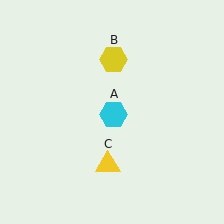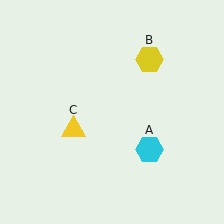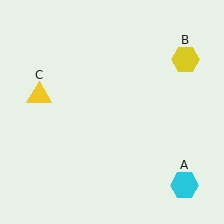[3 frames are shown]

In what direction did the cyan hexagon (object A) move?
The cyan hexagon (object A) moved down and to the right.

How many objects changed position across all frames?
3 objects changed position: cyan hexagon (object A), yellow hexagon (object B), yellow triangle (object C).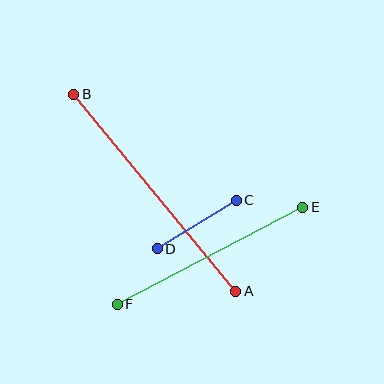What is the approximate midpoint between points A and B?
The midpoint is at approximately (155, 193) pixels.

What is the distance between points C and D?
The distance is approximately 93 pixels.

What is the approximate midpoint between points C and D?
The midpoint is at approximately (197, 224) pixels.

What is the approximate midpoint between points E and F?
The midpoint is at approximately (210, 256) pixels.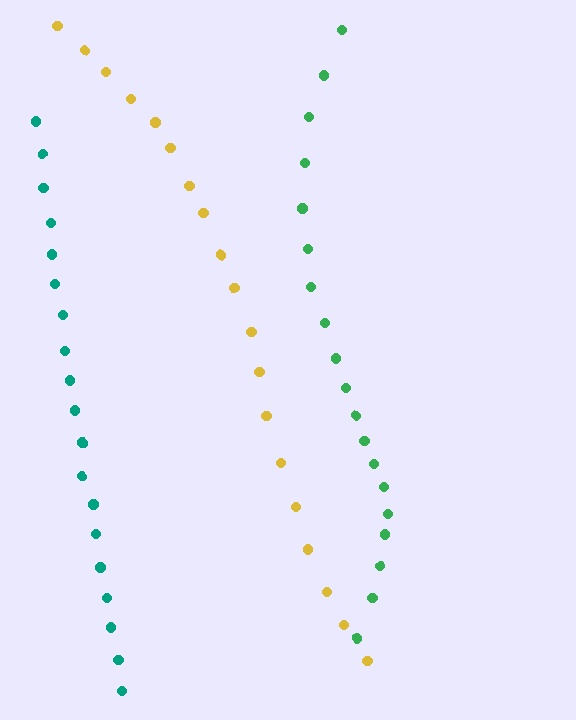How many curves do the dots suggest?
There are 3 distinct paths.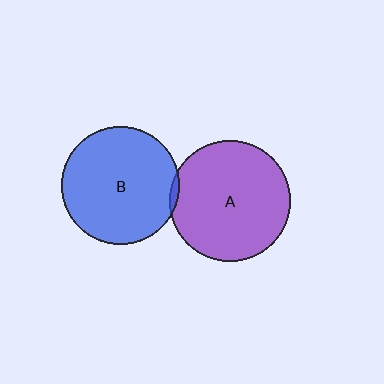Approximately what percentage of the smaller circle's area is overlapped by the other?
Approximately 5%.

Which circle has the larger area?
Circle A (purple).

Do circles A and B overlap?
Yes.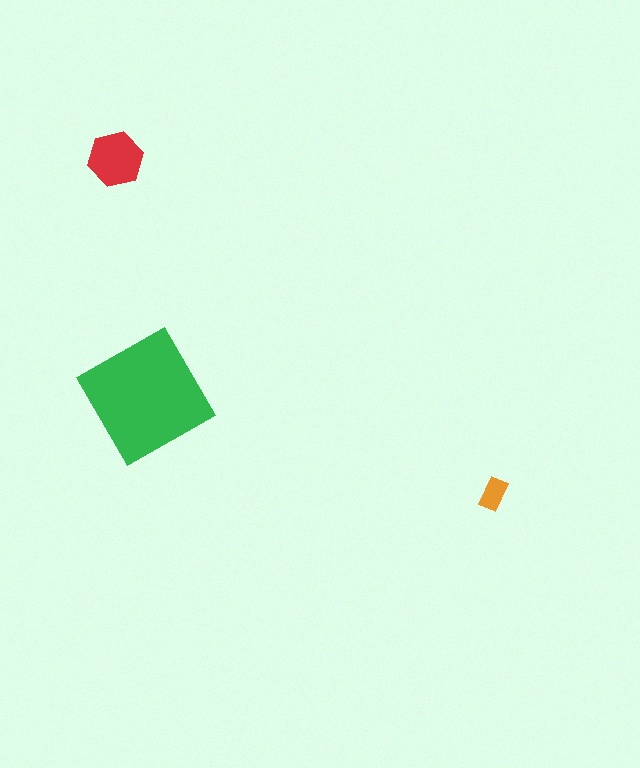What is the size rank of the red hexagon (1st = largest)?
2nd.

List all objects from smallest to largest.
The orange rectangle, the red hexagon, the green square.